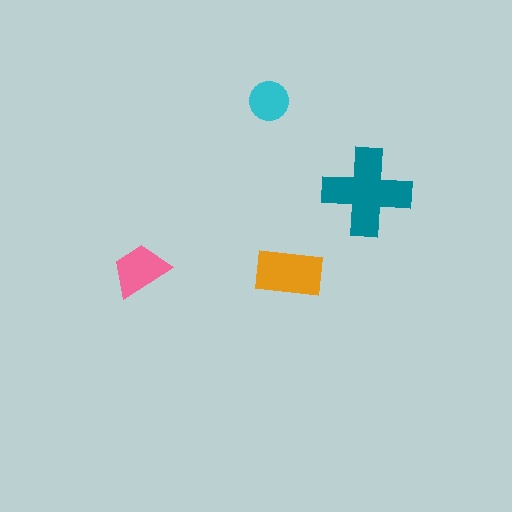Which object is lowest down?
The orange rectangle is bottommost.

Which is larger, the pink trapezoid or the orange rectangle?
The orange rectangle.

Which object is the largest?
The teal cross.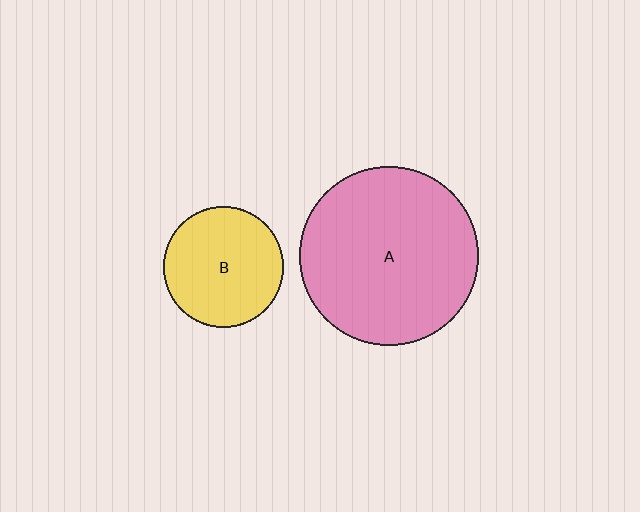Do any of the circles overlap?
No, none of the circles overlap.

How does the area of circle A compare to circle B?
Approximately 2.2 times.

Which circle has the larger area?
Circle A (pink).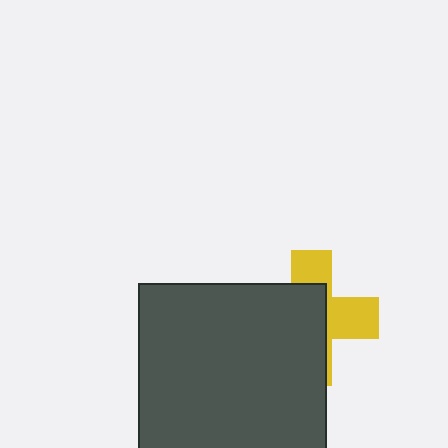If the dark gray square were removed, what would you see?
You would see the complete yellow cross.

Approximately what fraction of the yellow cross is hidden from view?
Roughly 60% of the yellow cross is hidden behind the dark gray square.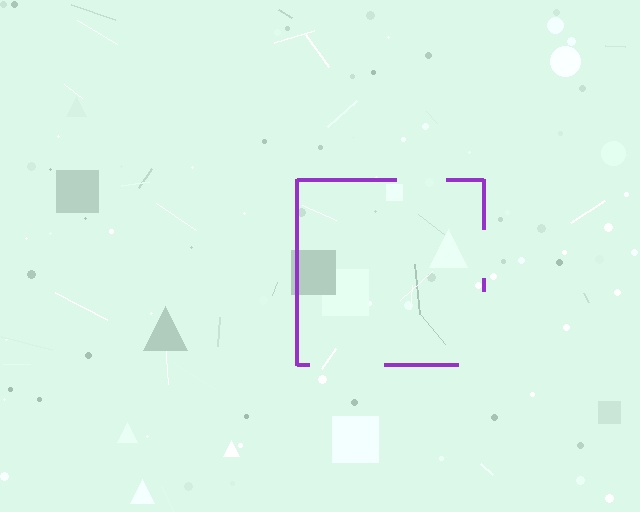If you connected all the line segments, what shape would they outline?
They would outline a square.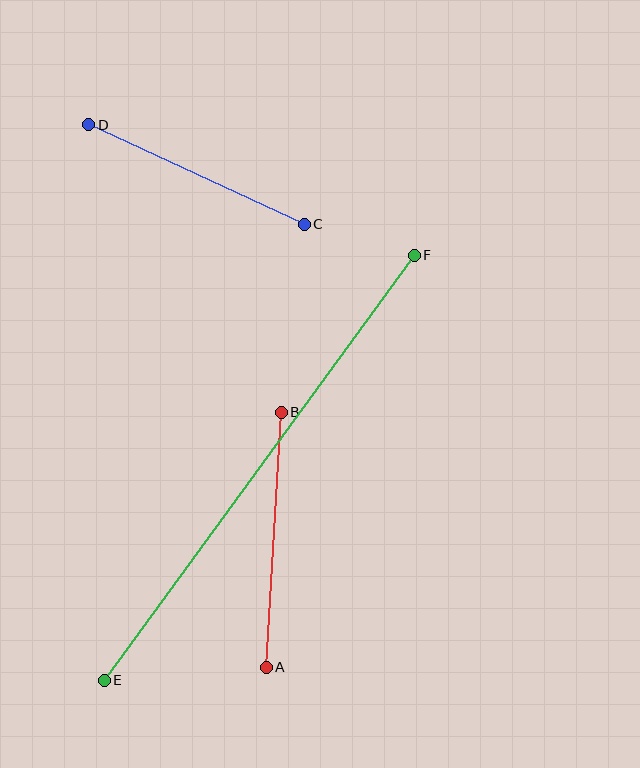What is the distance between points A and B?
The distance is approximately 256 pixels.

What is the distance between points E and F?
The distance is approximately 526 pixels.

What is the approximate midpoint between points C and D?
The midpoint is at approximately (196, 175) pixels.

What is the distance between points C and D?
The distance is approximately 237 pixels.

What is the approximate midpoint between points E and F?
The midpoint is at approximately (259, 468) pixels.